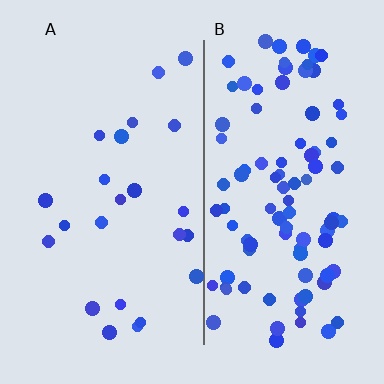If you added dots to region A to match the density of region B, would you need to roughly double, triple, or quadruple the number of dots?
Approximately quadruple.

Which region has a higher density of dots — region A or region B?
B (the right).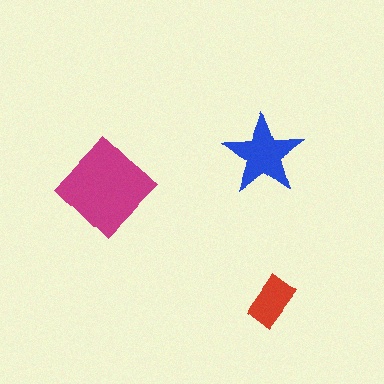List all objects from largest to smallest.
The magenta diamond, the blue star, the red rectangle.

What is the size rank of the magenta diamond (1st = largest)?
1st.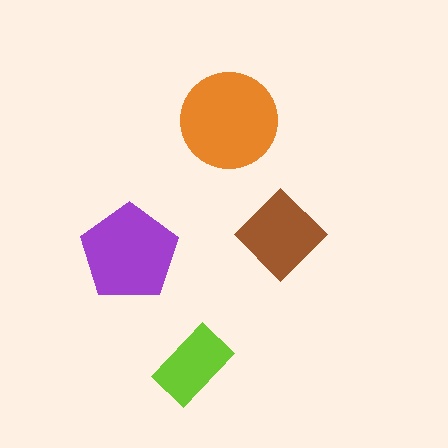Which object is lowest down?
The lime rectangle is bottommost.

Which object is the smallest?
The lime rectangle.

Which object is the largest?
The orange circle.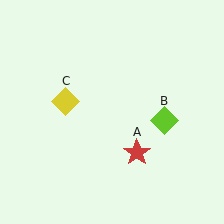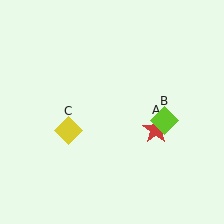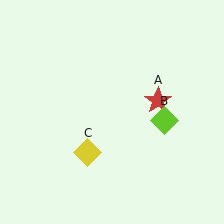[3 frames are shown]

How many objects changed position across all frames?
2 objects changed position: red star (object A), yellow diamond (object C).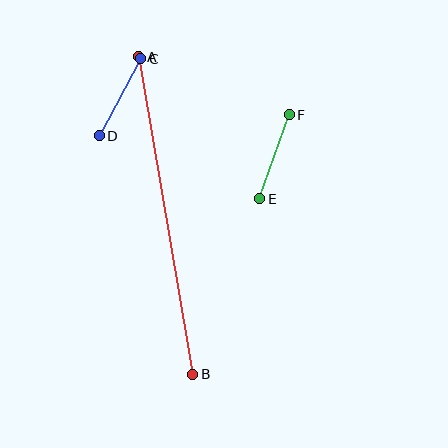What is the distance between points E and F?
The distance is approximately 89 pixels.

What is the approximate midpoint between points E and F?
The midpoint is at approximately (274, 157) pixels.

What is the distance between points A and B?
The distance is approximately 322 pixels.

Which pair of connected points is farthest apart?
Points A and B are farthest apart.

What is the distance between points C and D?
The distance is approximately 87 pixels.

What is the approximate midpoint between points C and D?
The midpoint is at approximately (120, 97) pixels.